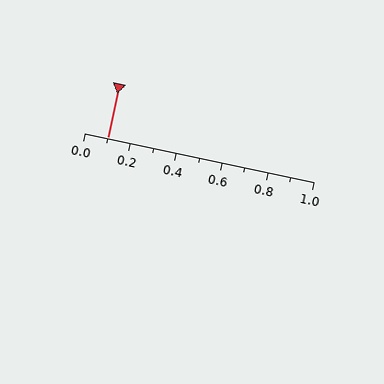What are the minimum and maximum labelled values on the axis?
The axis runs from 0.0 to 1.0.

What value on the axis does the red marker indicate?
The marker indicates approximately 0.1.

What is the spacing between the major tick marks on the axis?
The major ticks are spaced 0.2 apart.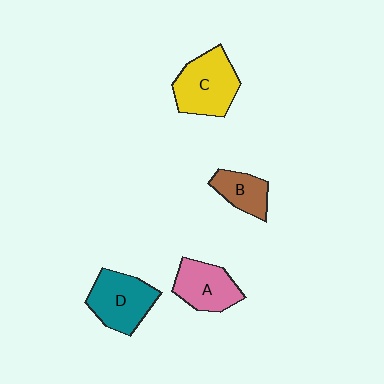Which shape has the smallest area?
Shape B (brown).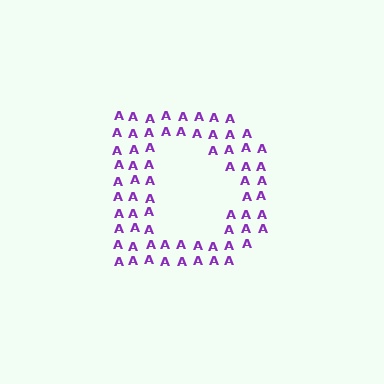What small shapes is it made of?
It is made of small letter A's.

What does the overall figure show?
The overall figure shows the letter D.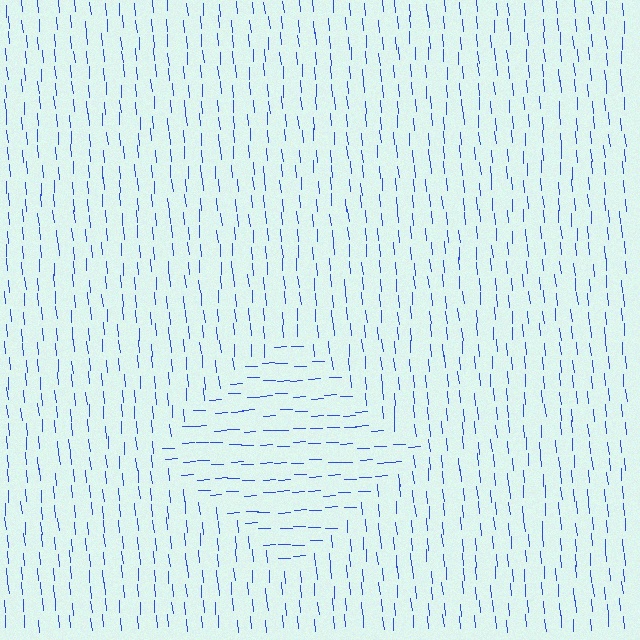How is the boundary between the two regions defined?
The boundary is defined purely by a change in line orientation (approximately 87 degrees difference). All lines are the same color and thickness.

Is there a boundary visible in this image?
Yes, there is a texture boundary formed by a change in line orientation.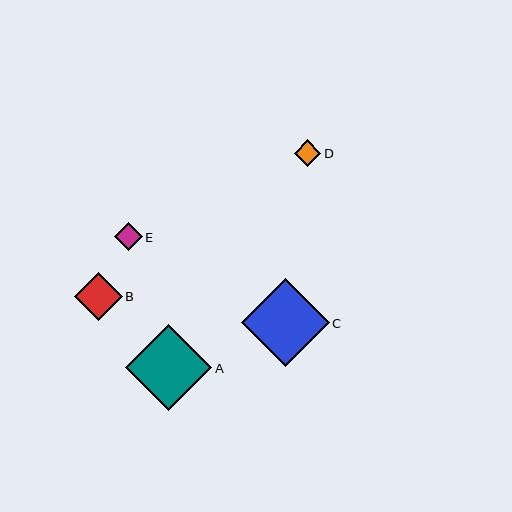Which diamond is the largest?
Diamond C is the largest with a size of approximately 88 pixels.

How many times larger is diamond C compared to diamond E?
Diamond C is approximately 3.1 times the size of diamond E.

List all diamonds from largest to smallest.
From largest to smallest: C, A, B, E, D.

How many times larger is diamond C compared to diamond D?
Diamond C is approximately 3.3 times the size of diamond D.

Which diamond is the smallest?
Diamond D is the smallest with a size of approximately 26 pixels.